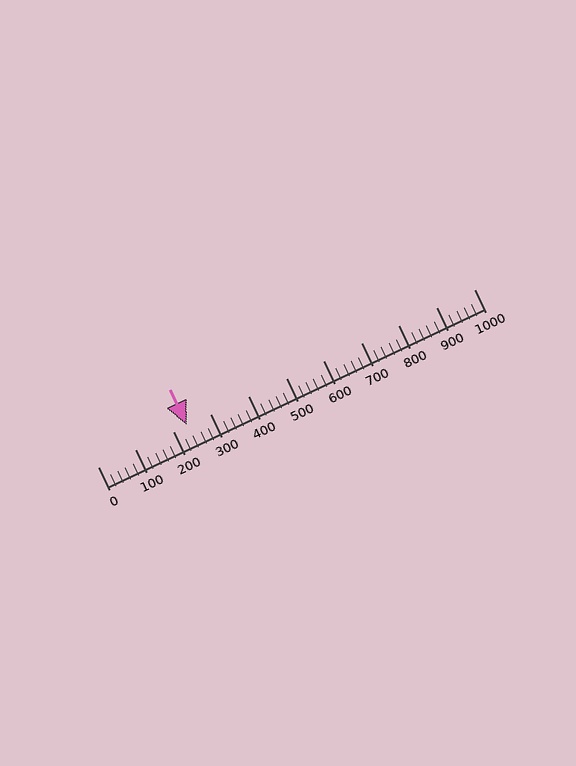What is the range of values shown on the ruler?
The ruler shows values from 0 to 1000.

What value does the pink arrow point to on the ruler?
The pink arrow points to approximately 237.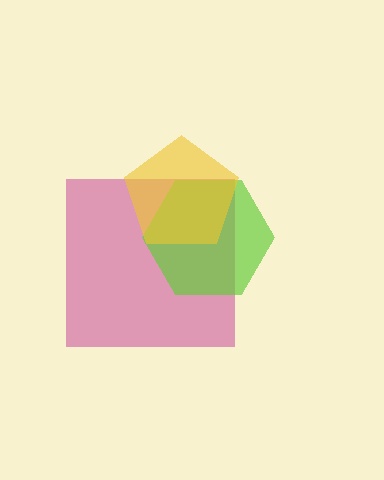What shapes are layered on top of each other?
The layered shapes are: a magenta square, a lime hexagon, a yellow pentagon.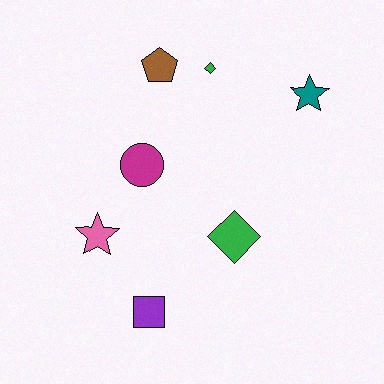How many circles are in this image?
There is 1 circle.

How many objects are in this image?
There are 7 objects.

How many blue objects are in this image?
There are no blue objects.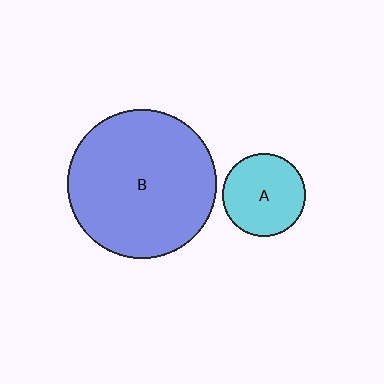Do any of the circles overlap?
No, none of the circles overlap.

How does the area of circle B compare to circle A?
Approximately 3.3 times.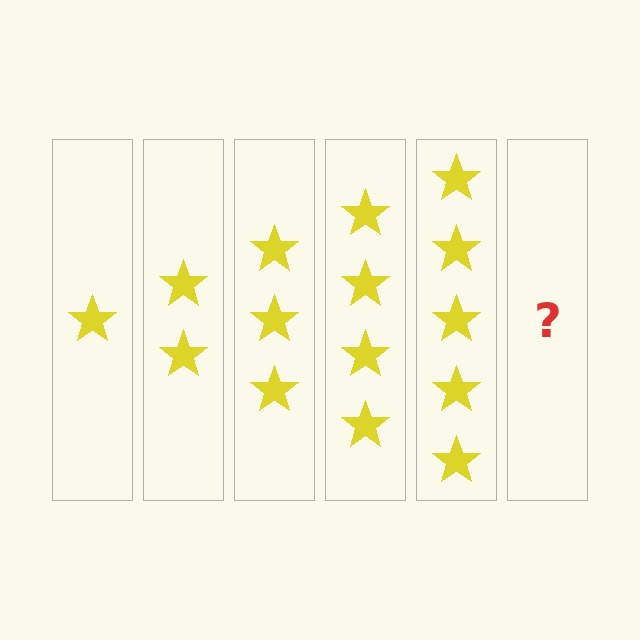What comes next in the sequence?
The next element should be 6 stars.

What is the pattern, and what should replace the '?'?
The pattern is that each step adds one more star. The '?' should be 6 stars.